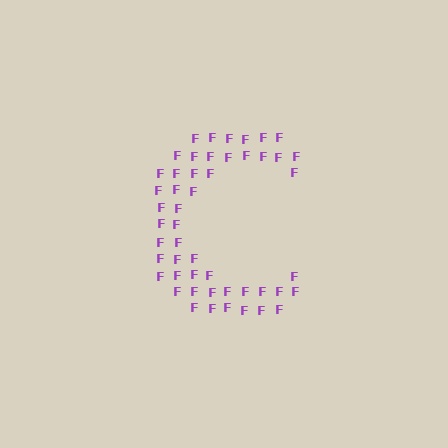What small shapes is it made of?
It is made of small letter F's.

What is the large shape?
The large shape is the letter C.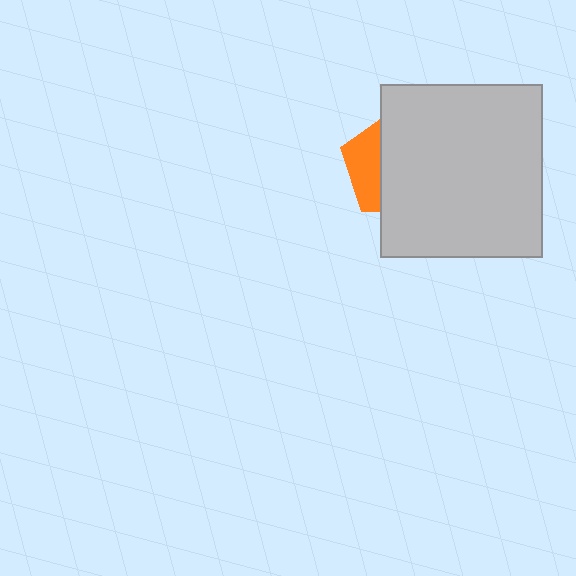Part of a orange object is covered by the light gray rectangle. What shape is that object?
It is a pentagon.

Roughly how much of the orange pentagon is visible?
A small part of it is visible (roughly 31%).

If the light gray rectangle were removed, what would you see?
You would see the complete orange pentagon.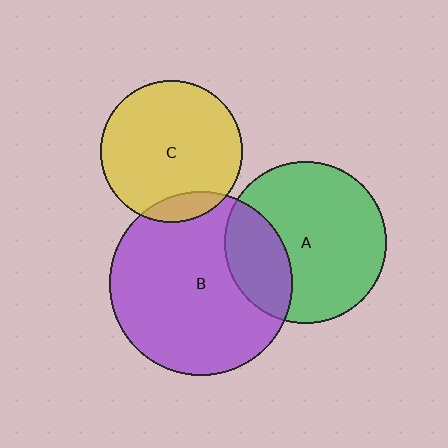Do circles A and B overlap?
Yes.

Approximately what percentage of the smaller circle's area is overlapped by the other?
Approximately 25%.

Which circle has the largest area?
Circle B (purple).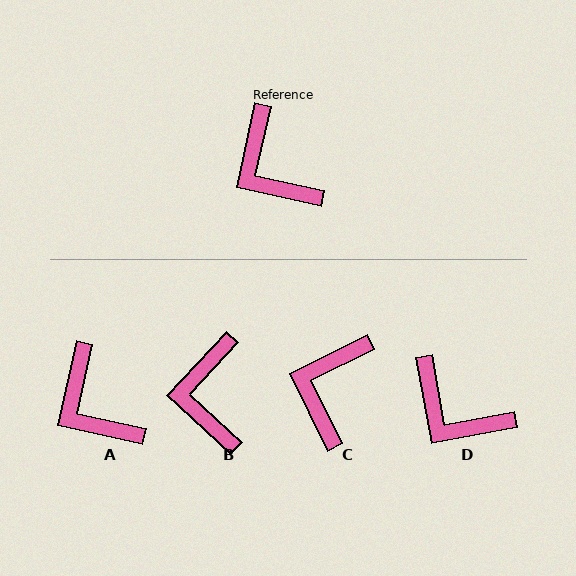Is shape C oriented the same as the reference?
No, it is off by about 51 degrees.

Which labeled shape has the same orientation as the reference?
A.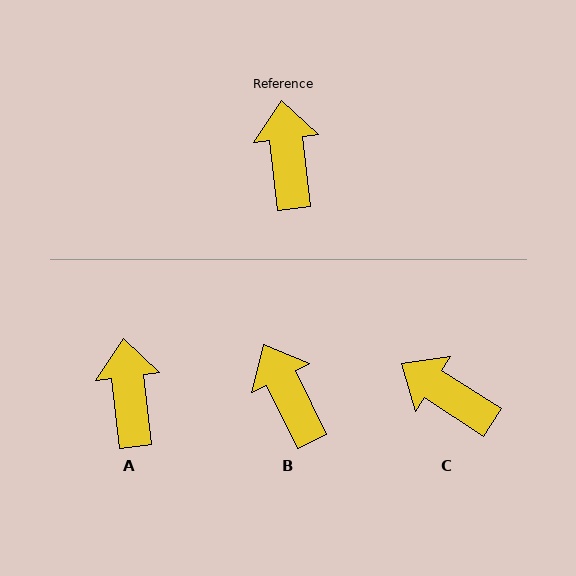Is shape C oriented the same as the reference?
No, it is off by about 50 degrees.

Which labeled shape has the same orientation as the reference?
A.